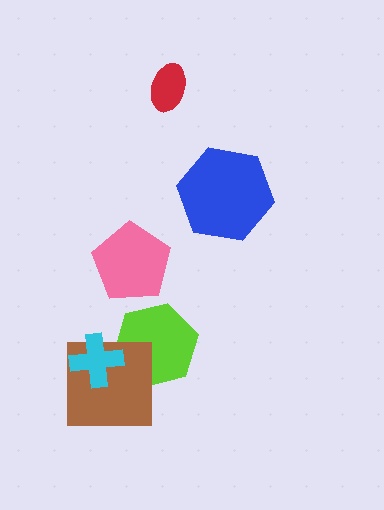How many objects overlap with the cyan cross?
2 objects overlap with the cyan cross.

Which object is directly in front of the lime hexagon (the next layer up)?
The brown square is directly in front of the lime hexagon.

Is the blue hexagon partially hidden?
No, no other shape covers it.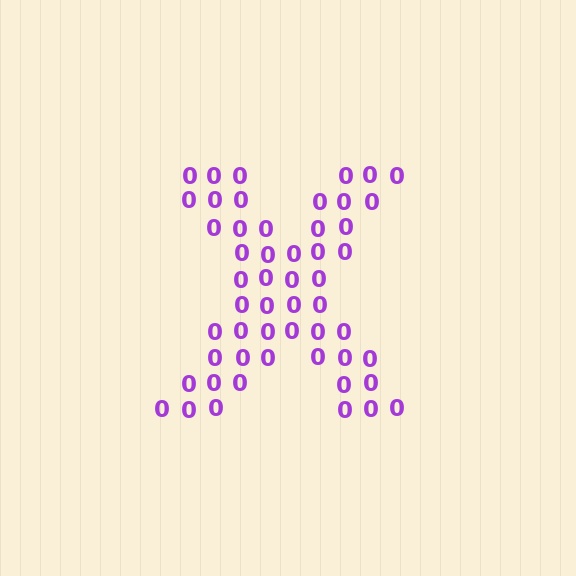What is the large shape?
The large shape is the letter X.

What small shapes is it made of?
It is made of small digit 0's.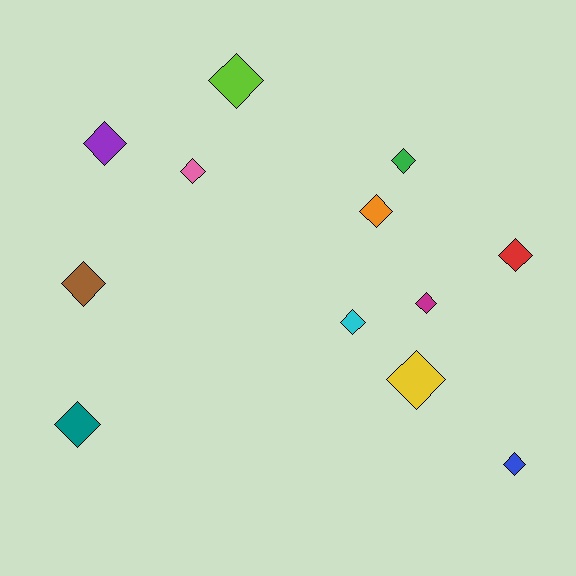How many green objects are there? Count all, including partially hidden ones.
There is 1 green object.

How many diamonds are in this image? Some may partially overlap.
There are 12 diamonds.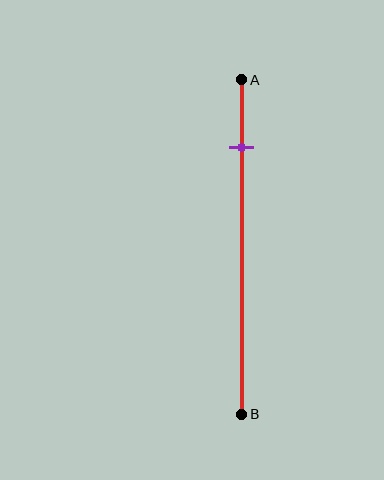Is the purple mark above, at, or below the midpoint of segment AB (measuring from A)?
The purple mark is above the midpoint of segment AB.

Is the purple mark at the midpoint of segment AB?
No, the mark is at about 20% from A, not at the 50% midpoint.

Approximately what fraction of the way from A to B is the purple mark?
The purple mark is approximately 20% of the way from A to B.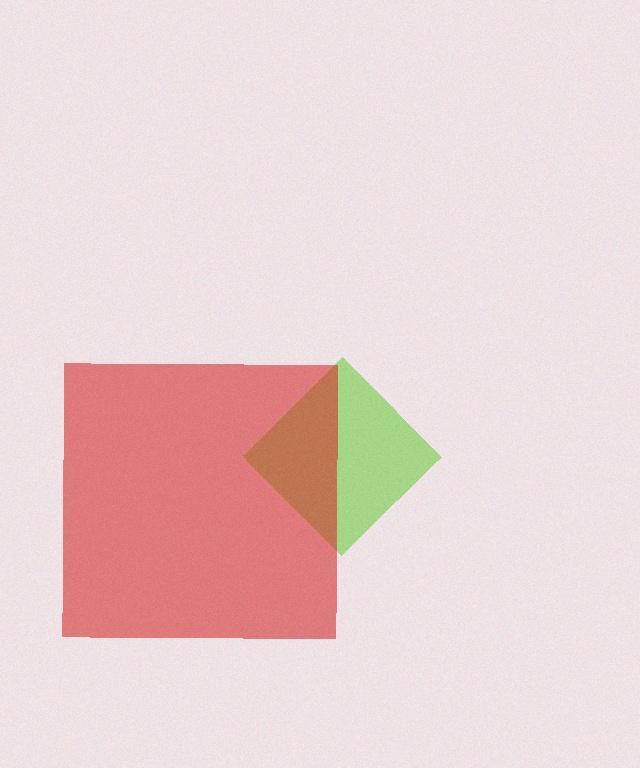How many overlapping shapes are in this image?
There are 2 overlapping shapes in the image.